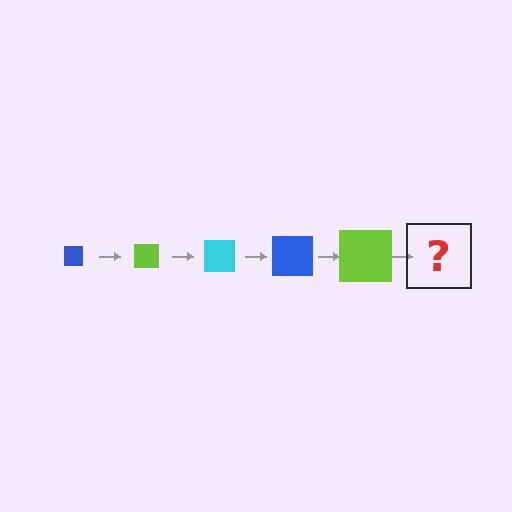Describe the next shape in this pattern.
It should be a cyan square, larger than the previous one.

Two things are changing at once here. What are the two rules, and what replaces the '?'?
The two rules are that the square grows larger each step and the color cycles through blue, lime, and cyan. The '?' should be a cyan square, larger than the previous one.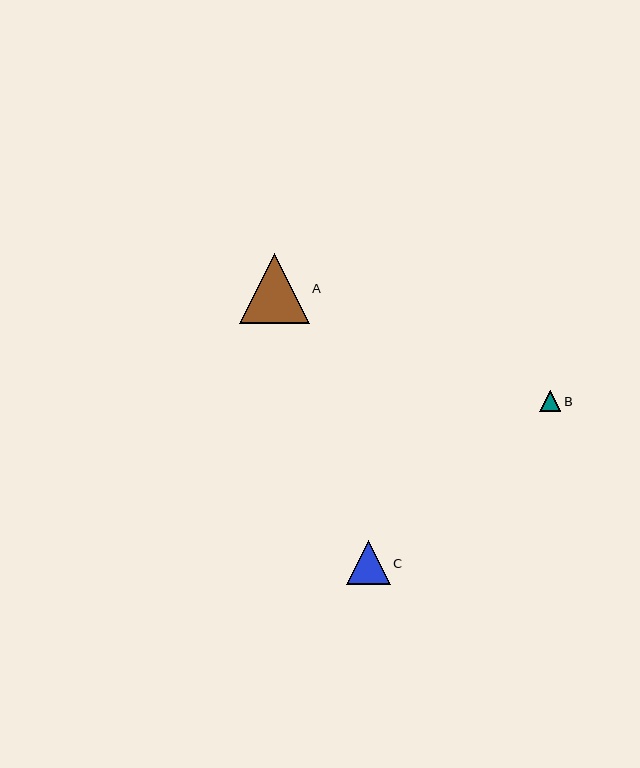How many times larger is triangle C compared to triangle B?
Triangle C is approximately 2.1 times the size of triangle B.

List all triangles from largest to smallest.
From largest to smallest: A, C, B.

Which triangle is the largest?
Triangle A is the largest with a size of approximately 70 pixels.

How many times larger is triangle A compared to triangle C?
Triangle A is approximately 1.6 times the size of triangle C.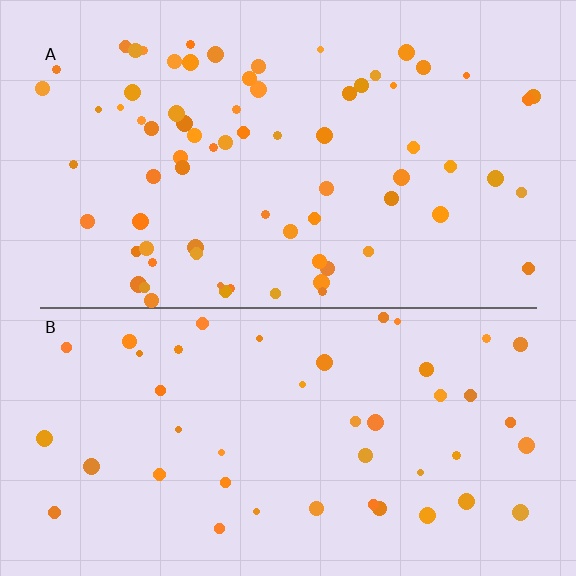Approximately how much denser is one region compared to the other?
Approximately 1.6× — region A over region B.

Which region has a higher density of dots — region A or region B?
A (the top).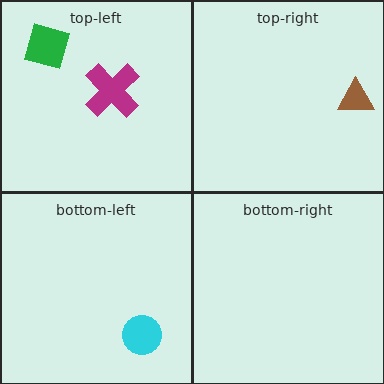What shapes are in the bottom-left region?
The cyan circle.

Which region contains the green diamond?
The top-left region.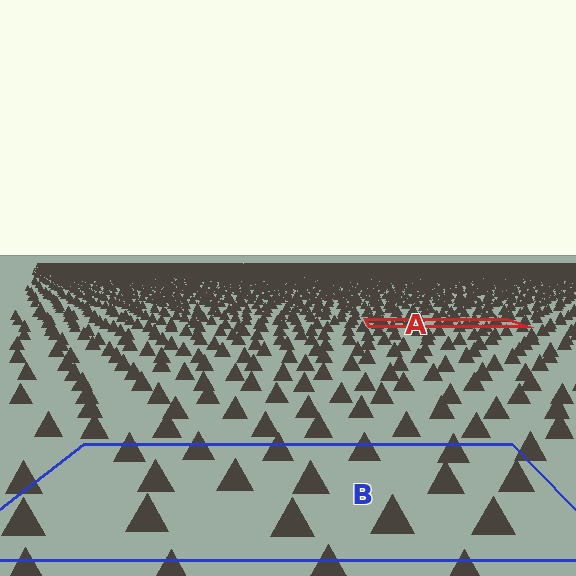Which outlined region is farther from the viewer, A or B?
Region A is farther from the viewer — the texture elements inside it appear smaller and more densely packed.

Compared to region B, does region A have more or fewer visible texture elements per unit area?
Region A has more texture elements per unit area — they are packed more densely because it is farther away.